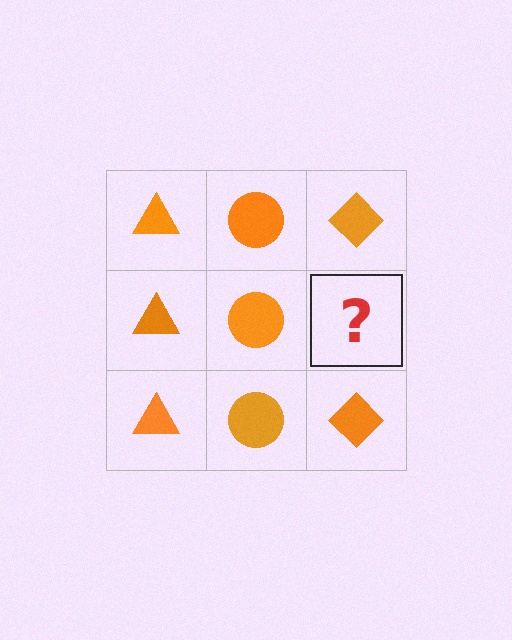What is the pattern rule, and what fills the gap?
The rule is that each column has a consistent shape. The gap should be filled with an orange diamond.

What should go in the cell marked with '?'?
The missing cell should contain an orange diamond.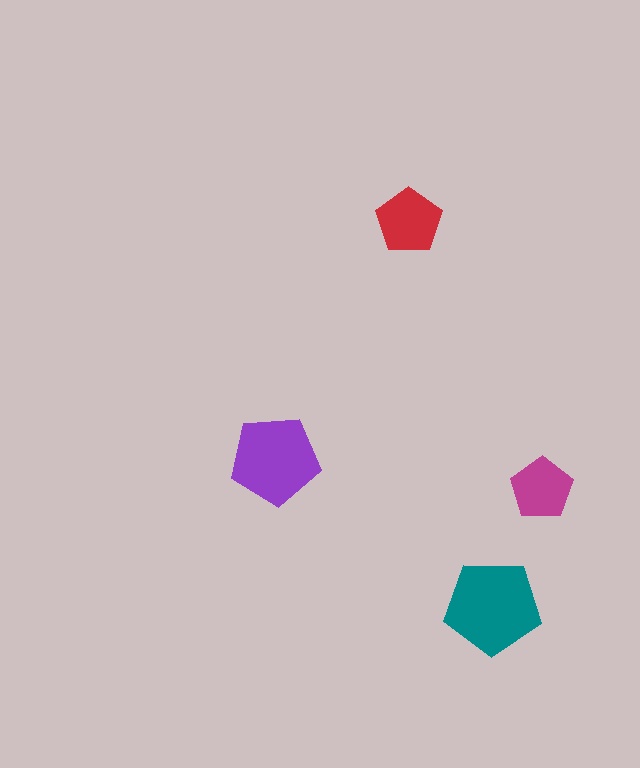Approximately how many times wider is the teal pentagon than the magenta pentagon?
About 1.5 times wider.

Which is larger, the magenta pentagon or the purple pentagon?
The purple one.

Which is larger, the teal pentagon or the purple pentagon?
The teal one.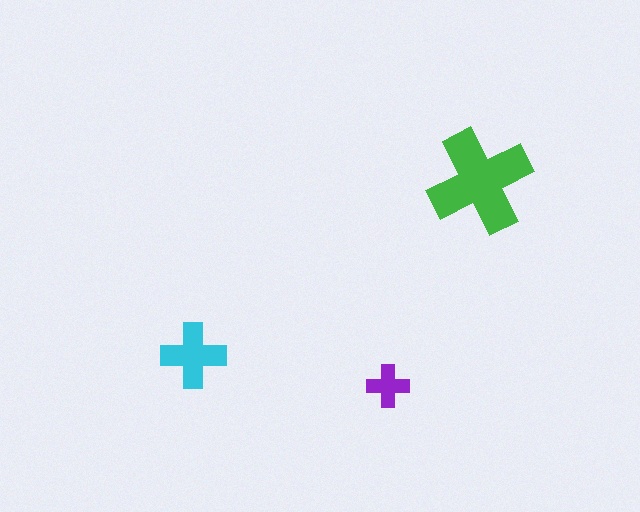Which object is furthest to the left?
The cyan cross is leftmost.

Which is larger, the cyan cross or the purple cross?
The cyan one.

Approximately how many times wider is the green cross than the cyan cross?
About 1.5 times wider.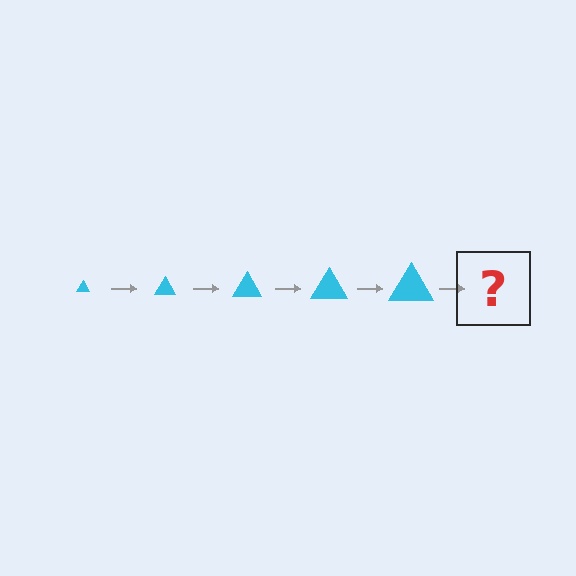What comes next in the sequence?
The next element should be a cyan triangle, larger than the previous one.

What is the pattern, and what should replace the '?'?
The pattern is that the triangle gets progressively larger each step. The '?' should be a cyan triangle, larger than the previous one.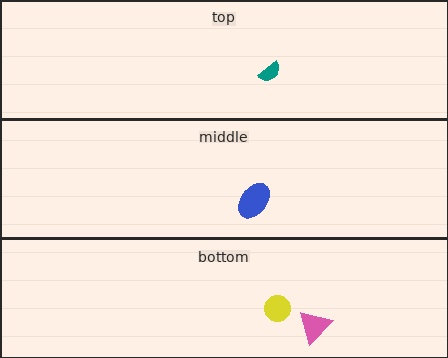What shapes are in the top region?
The teal semicircle.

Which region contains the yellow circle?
The bottom region.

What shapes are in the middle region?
The blue ellipse.